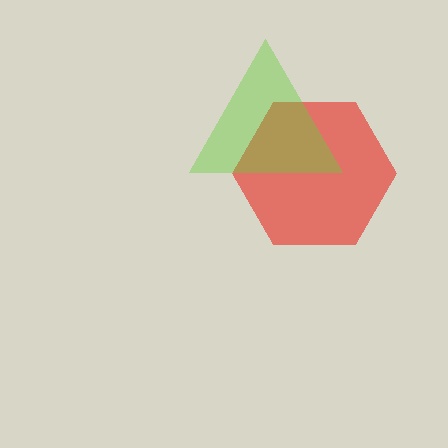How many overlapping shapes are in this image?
There are 2 overlapping shapes in the image.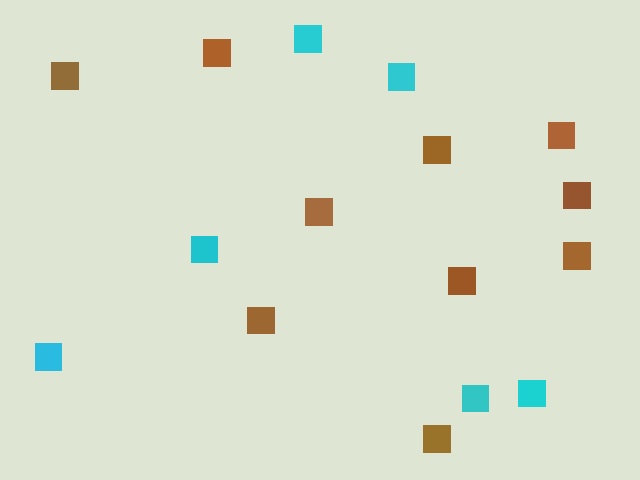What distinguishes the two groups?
There are 2 groups: one group of cyan squares (6) and one group of brown squares (10).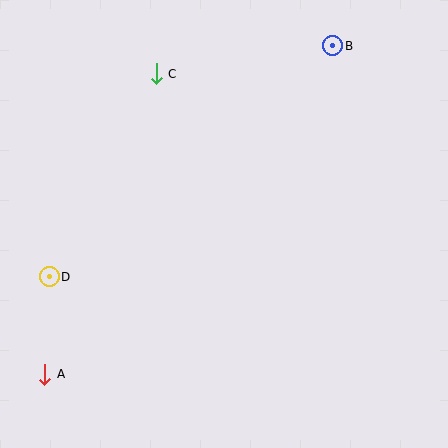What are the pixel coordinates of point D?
Point D is at (49, 277).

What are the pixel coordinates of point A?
Point A is at (45, 374).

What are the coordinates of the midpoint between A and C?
The midpoint between A and C is at (100, 224).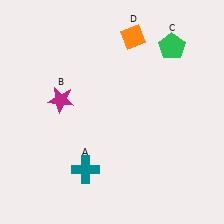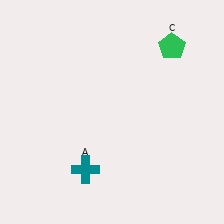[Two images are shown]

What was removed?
The orange diamond (D), the magenta star (B) were removed in Image 2.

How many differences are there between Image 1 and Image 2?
There are 2 differences between the two images.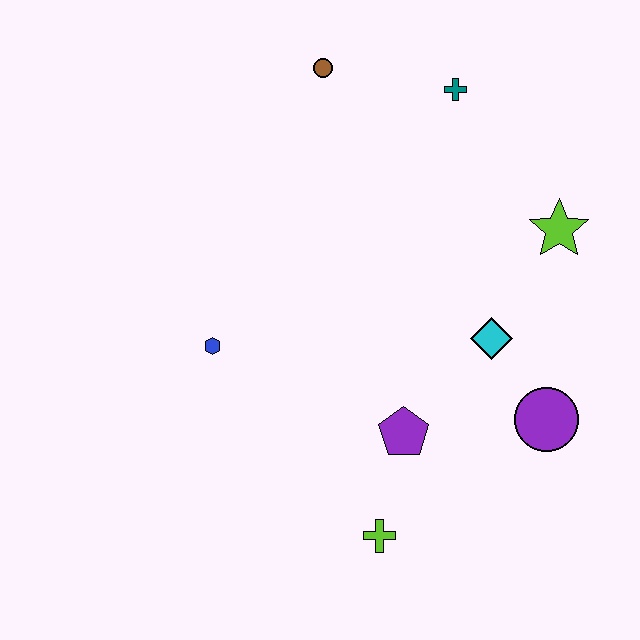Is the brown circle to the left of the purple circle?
Yes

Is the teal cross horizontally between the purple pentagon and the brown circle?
No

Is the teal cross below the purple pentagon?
No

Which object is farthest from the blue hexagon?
The lime star is farthest from the blue hexagon.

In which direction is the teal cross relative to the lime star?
The teal cross is above the lime star.